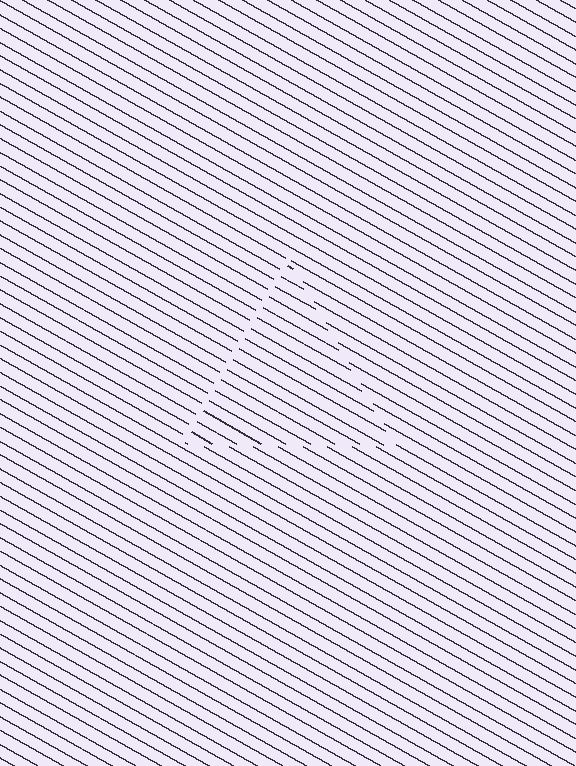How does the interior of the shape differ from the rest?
The interior of the shape contains the same grating, shifted by half a period — the contour is defined by the phase discontinuity where line-ends from the inner and outer gratings abut.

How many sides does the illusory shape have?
3 sides — the line-ends trace a triangle.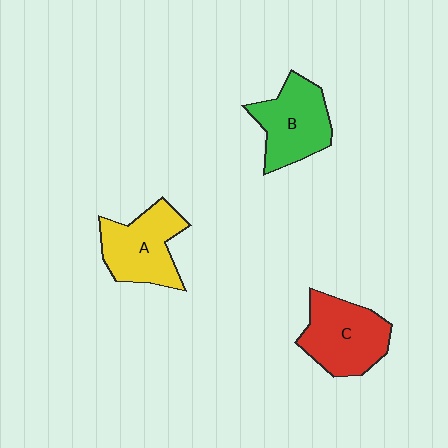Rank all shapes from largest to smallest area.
From largest to smallest: C (red), A (yellow), B (green).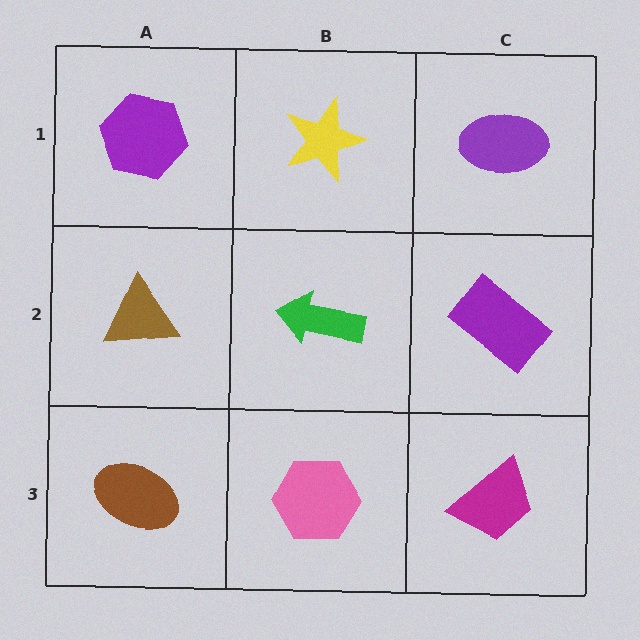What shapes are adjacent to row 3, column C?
A purple rectangle (row 2, column C), a pink hexagon (row 3, column B).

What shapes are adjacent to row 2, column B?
A yellow star (row 1, column B), a pink hexagon (row 3, column B), a brown triangle (row 2, column A), a purple rectangle (row 2, column C).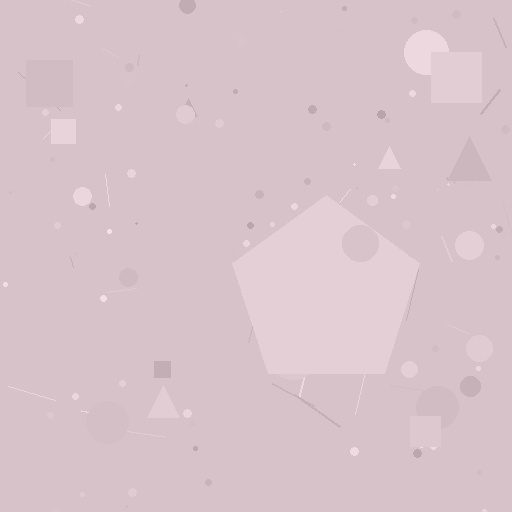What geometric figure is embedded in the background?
A pentagon is embedded in the background.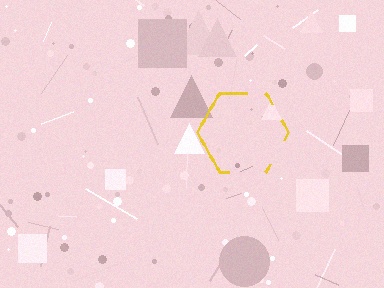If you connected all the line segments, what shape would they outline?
They would outline a hexagon.